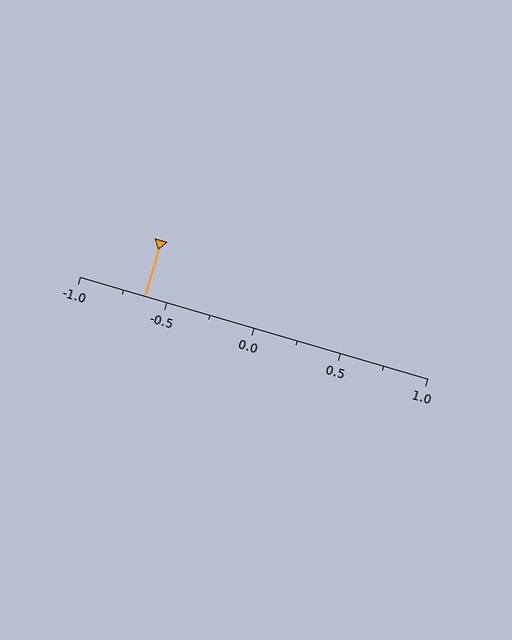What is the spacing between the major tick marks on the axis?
The major ticks are spaced 0.5 apart.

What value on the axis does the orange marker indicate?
The marker indicates approximately -0.62.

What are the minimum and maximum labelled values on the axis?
The axis runs from -1.0 to 1.0.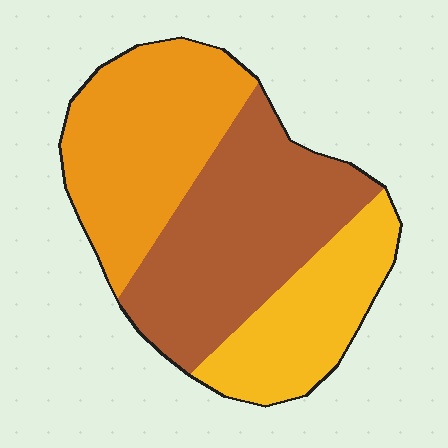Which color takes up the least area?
Yellow, at roughly 25%.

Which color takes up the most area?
Brown, at roughly 40%.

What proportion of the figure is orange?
Orange covers around 35% of the figure.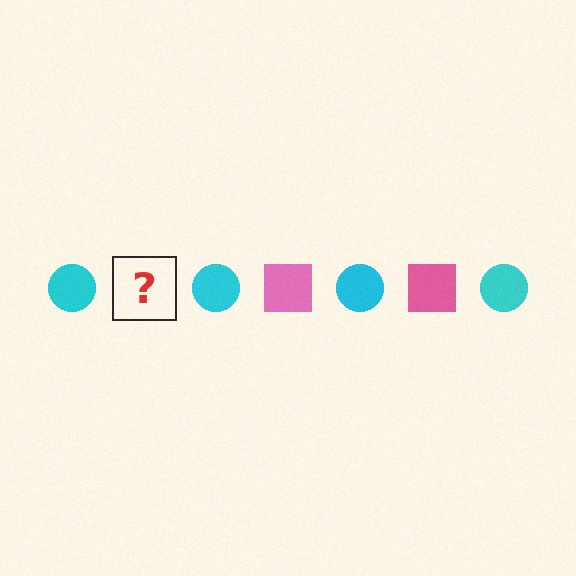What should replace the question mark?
The question mark should be replaced with a pink square.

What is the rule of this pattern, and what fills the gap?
The rule is that the pattern alternates between cyan circle and pink square. The gap should be filled with a pink square.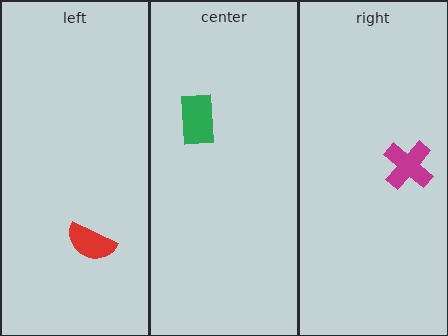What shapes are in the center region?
The green rectangle.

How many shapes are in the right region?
1.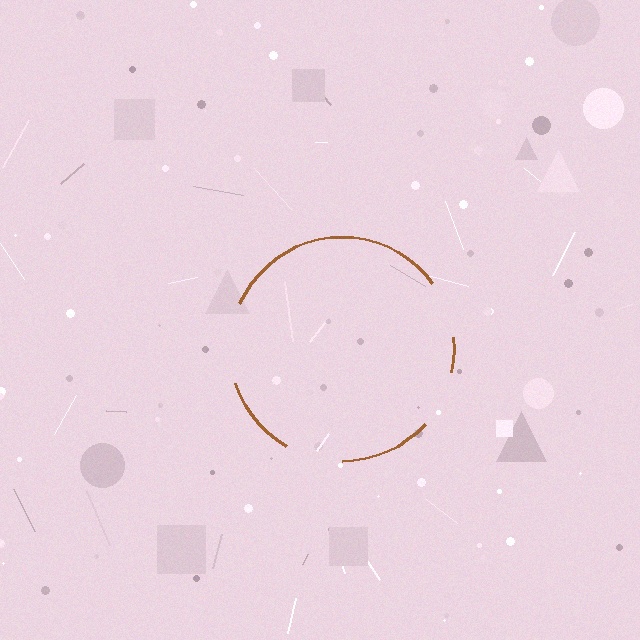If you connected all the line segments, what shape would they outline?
They would outline a circle.